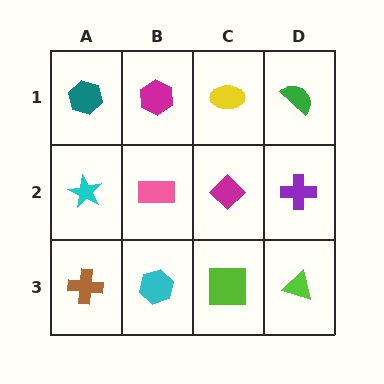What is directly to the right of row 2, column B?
A magenta diamond.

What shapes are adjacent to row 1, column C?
A magenta diamond (row 2, column C), a magenta hexagon (row 1, column B), a green semicircle (row 1, column D).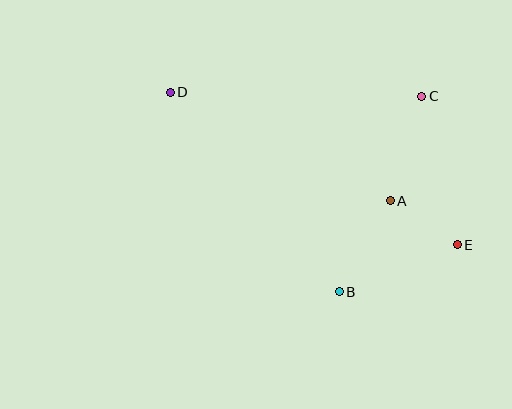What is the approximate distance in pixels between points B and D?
The distance between B and D is approximately 262 pixels.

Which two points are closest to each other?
Points A and E are closest to each other.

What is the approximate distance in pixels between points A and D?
The distance between A and D is approximately 246 pixels.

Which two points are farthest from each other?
Points D and E are farthest from each other.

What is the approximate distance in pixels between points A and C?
The distance between A and C is approximately 109 pixels.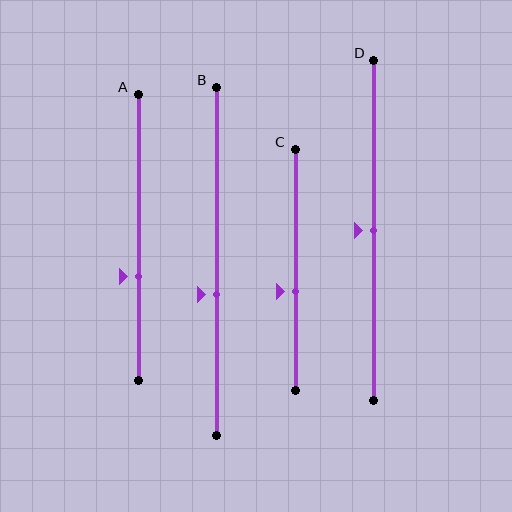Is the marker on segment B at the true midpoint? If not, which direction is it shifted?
No, the marker on segment B is shifted downward by about 9% of the segment length.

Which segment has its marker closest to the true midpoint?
Segment D has its marker closest to the true midpoint.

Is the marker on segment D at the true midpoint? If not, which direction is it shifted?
Yes, the marker on segment D is at the true midpoint.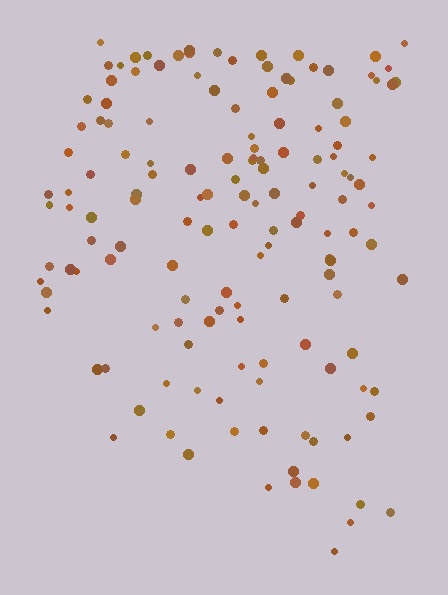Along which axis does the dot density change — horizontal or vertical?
Vertical.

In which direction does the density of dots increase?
From bottom to top, with the top side densest.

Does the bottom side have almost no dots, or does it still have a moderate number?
Still a moderate number, just noticeably fewer than the top.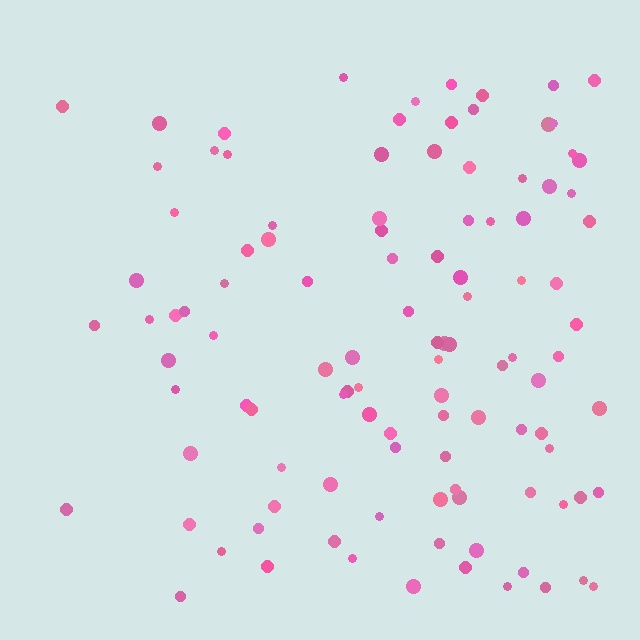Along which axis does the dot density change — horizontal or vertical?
Horizontal.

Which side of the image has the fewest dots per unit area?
The left.